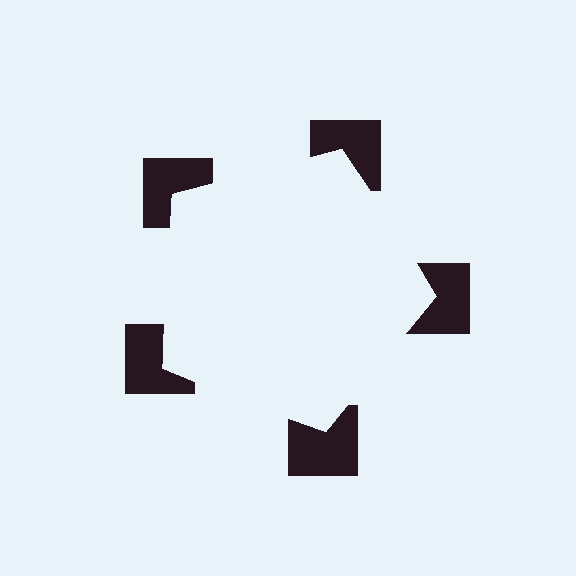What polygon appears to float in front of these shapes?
An illusory pentagon — its edges are inferred from the aligned wedge cuts in the notched squares, not physically drawn.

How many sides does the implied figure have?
5 sides.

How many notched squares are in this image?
There are 5 — one at each vertex of the illusory pentagon.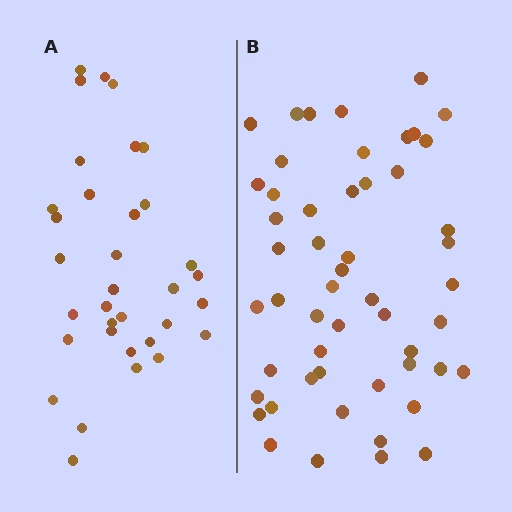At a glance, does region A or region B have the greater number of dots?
Region B (the right region) has more dots.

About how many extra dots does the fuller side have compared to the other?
Region B has approximately 20 more dots than region A.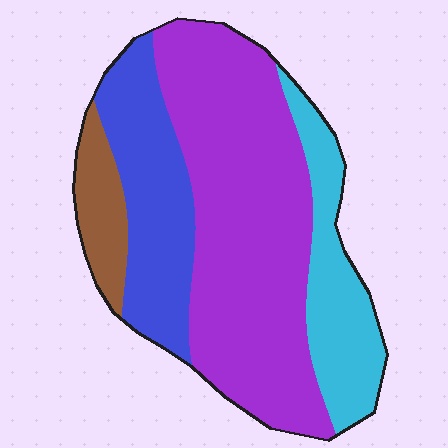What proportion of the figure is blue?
Blue takes up between a sixth and a third of the figure.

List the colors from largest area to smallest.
From largest to smallest: purple, blue, cyan, brown.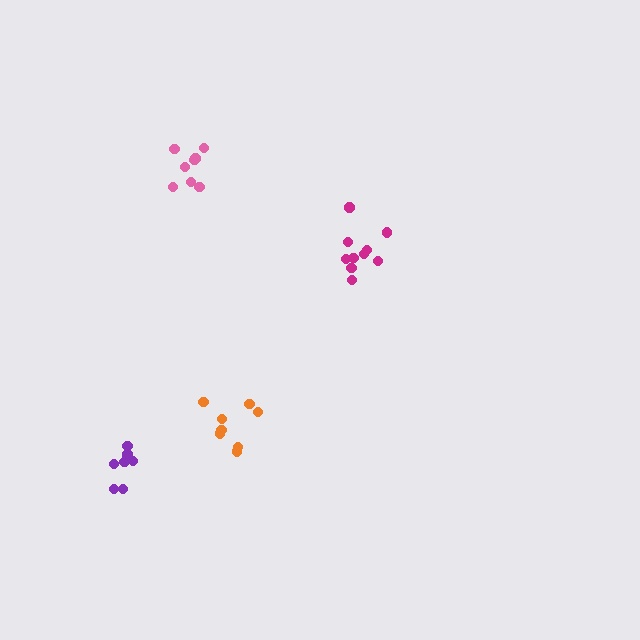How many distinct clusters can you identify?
There are 4 distinct clusters.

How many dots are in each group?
Group 1: 9 dots, Group 2: 10 dots, Group 3: 8 dots, Group 4: 7 dots (34 total).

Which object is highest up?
The pink cluster is topmost.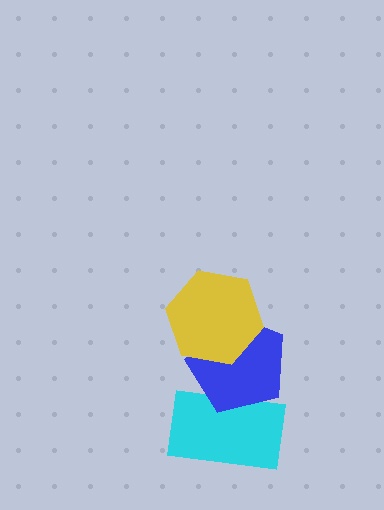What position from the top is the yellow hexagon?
The yellow hexagon is 1st from the top.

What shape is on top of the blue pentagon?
The yellow hexagon is on top of the blue pentagon.